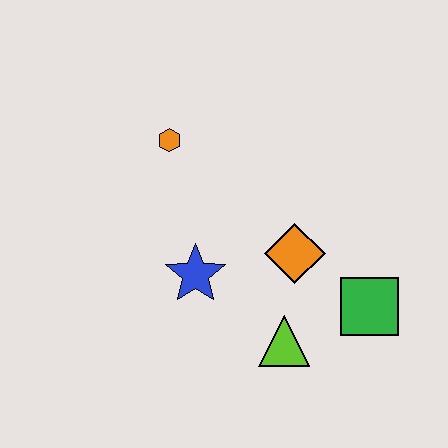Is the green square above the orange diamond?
No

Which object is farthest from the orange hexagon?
The green square is farthest from the orange hexagon.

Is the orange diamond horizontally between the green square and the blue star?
Yes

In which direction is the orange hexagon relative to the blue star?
The orange hexagon is above the blue star.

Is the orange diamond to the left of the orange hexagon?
No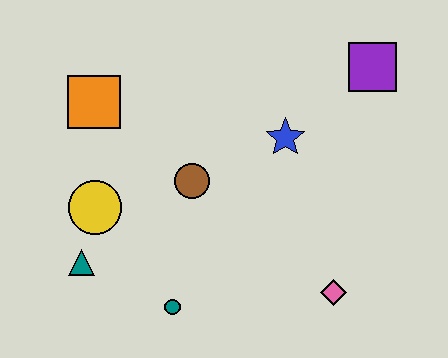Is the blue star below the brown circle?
No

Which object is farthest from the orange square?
The pink diamond is farthest from the orange square.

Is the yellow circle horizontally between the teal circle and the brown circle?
No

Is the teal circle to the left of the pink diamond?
Yes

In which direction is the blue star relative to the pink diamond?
The blue star is above the pink diamond.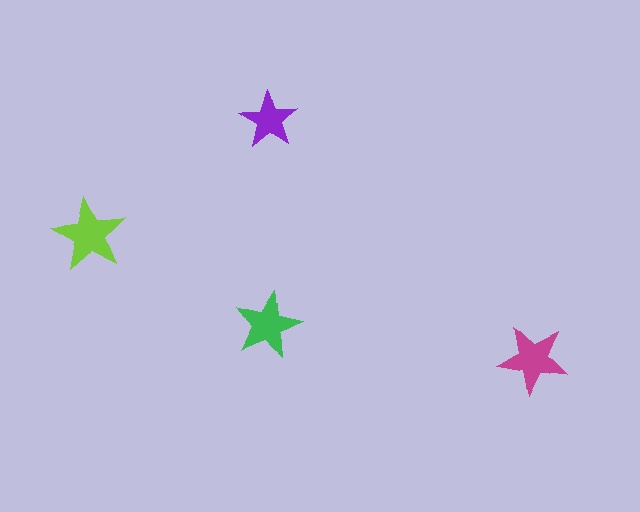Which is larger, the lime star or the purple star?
The lime one.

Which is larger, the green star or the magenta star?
The magenta one.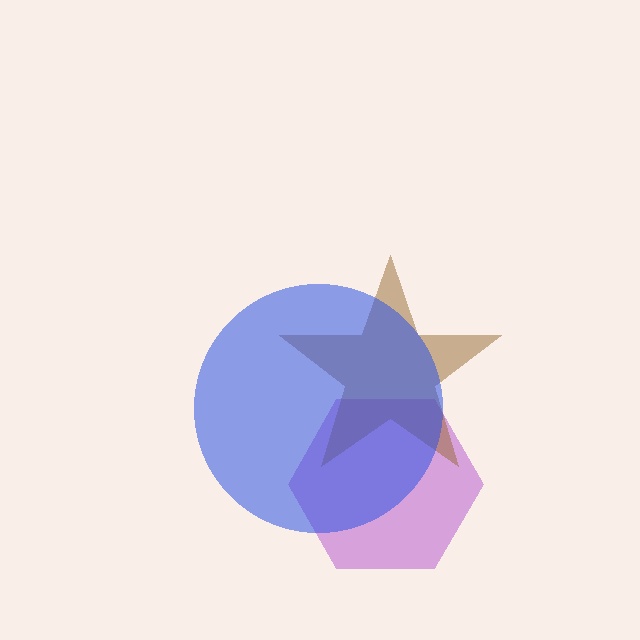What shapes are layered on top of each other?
The layered shapes are: a purple hexagon, a brown star, a blue circle.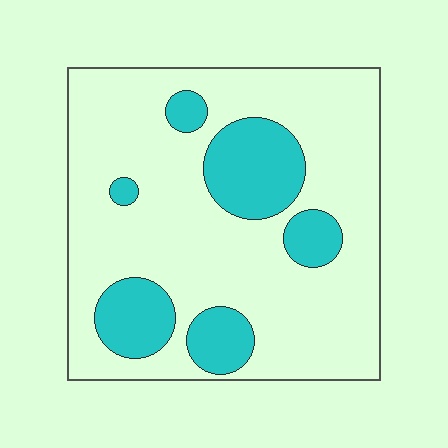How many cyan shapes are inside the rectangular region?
6.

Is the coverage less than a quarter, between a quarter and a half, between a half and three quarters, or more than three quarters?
Less than a quarter.